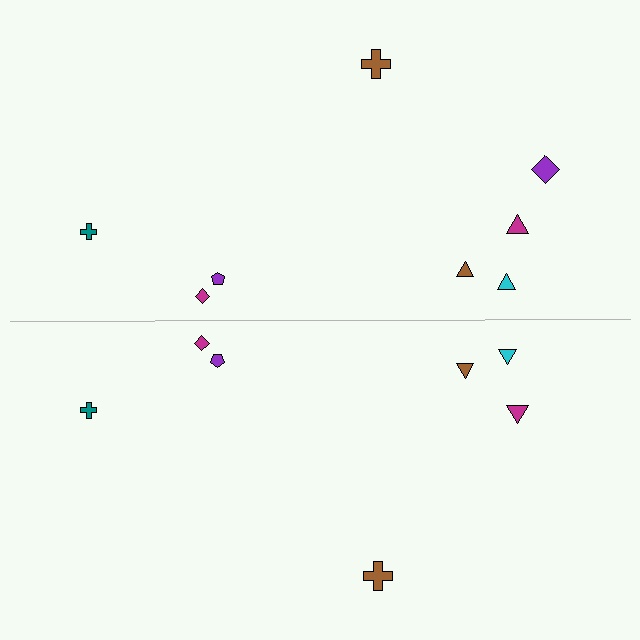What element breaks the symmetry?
A purple diamond is missing from the bottom side.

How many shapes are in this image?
There are 15 shapes in this image.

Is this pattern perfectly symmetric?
No, the pattern is not perfectly symmetric. A purple diamond is missing from the bottom side.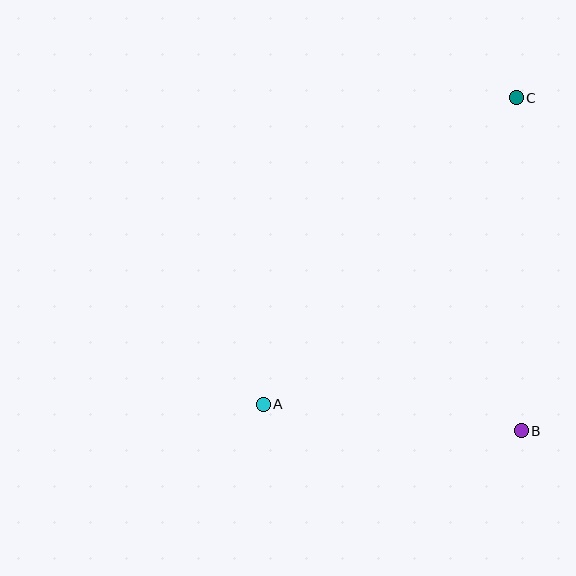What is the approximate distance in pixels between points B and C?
The distance between B and C is approximately 333 pixels.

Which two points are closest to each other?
Points A and B are closest to each other.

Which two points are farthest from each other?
Points A and C are farthest from each other.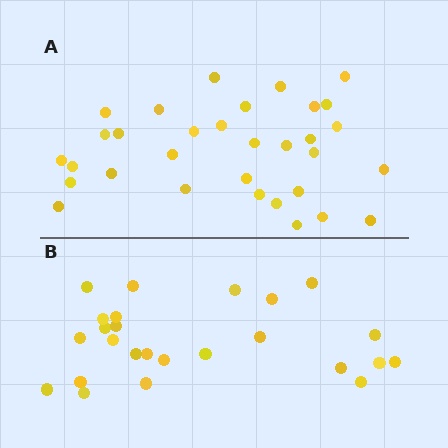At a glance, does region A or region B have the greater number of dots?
Region A (the top region) has more dots.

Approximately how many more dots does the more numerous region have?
Region A has roughly 8 or so more dots than region B.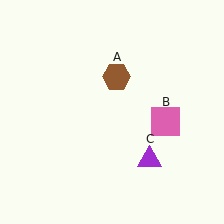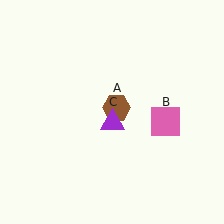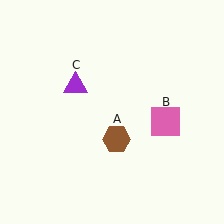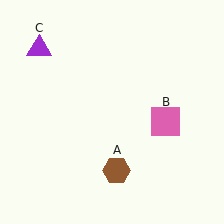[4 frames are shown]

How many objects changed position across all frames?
2 objects changed position: brown hexagon (object A), purple triangle (object C).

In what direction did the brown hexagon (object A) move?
The brown hexagon (object A) moved down.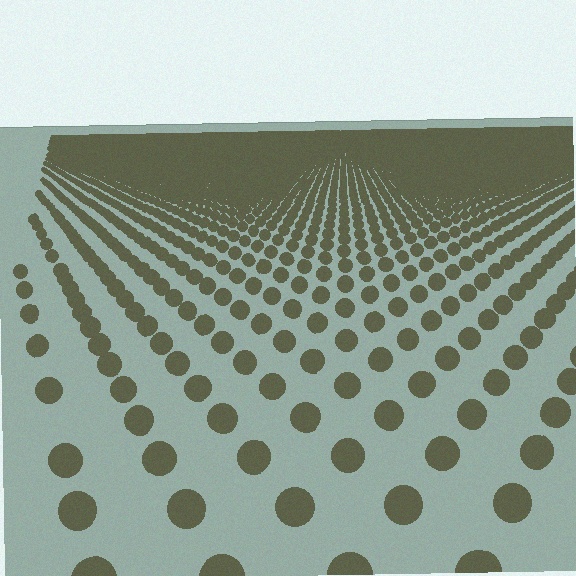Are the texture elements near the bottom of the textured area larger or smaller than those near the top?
Larger. Near the bottom, elements are closer to the viewer and appear at a bigger on-screen size.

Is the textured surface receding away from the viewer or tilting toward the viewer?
The surface is receding away from the viewer. Texture elements get smaller and denser toward the top.